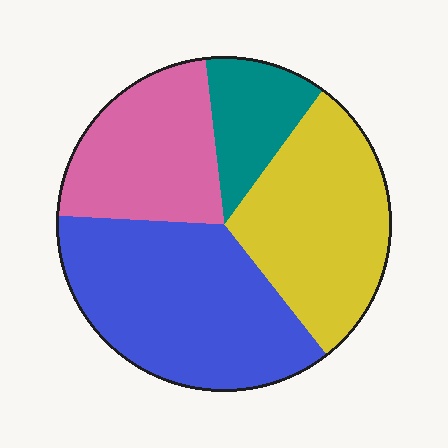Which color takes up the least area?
Teal, at roughly 10%.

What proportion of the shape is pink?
Pink takes up about one quarter (1/4) of the shape.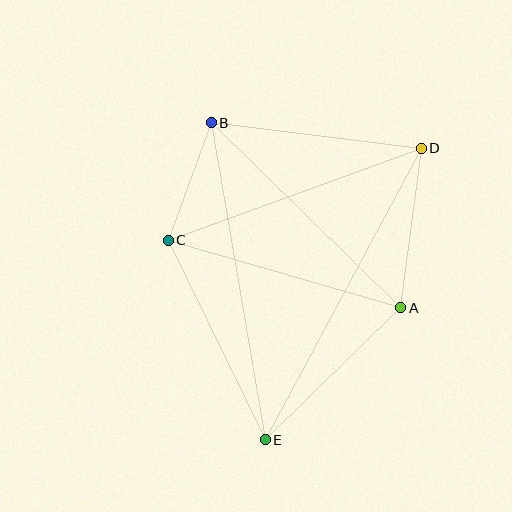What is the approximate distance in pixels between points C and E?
The distance between C and E is approximately 222 pixels.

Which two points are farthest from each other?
Points D and E are farthest from each other.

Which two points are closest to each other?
Points B and C are closest to each other.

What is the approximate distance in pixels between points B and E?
The distance between B and E is approximately 322 pixels.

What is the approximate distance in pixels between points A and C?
The distance between A and C is approximately 242 pixels.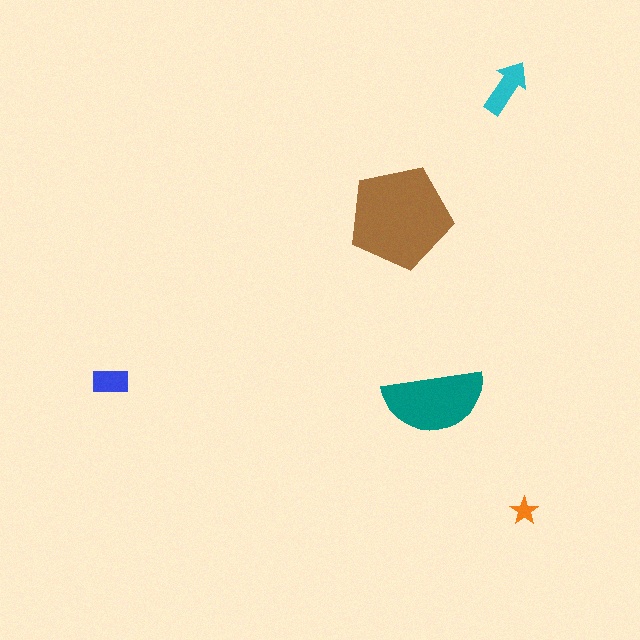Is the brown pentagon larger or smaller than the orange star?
Larger.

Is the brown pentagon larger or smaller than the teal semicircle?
Larger.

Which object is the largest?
The brown pentagon.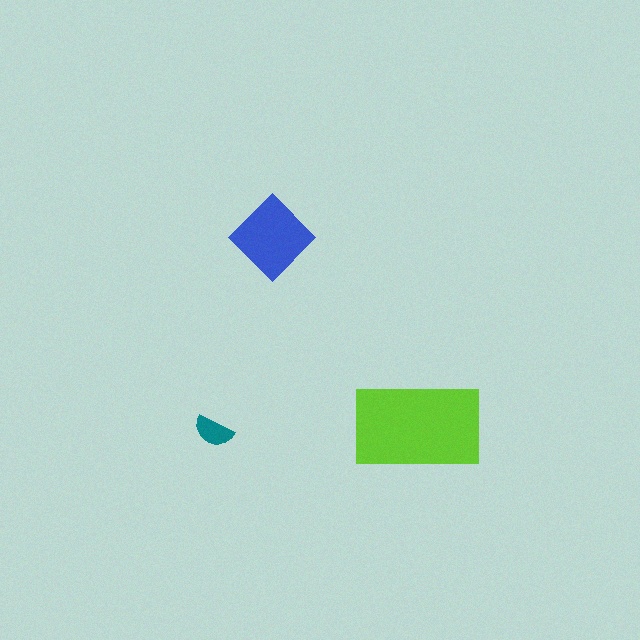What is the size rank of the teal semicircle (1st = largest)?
3rd.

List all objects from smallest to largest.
The teal semicircle, the blue diamond, the lime rectangle.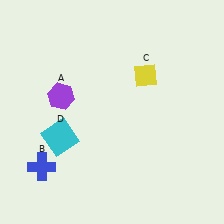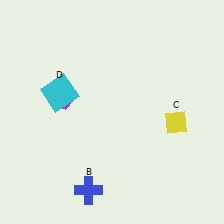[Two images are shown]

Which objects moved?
The objects that moved are: the blue cross (B), the yellow diamond (C), the cyan square (D).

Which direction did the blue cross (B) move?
The blue cross (B) moved right.